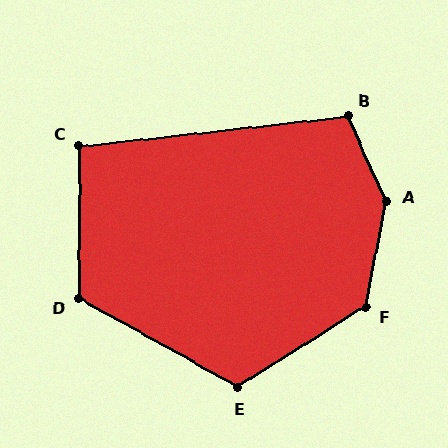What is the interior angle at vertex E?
Approximately 119 degrees (obtuse).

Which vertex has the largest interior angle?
A, at approximately 144 degrees.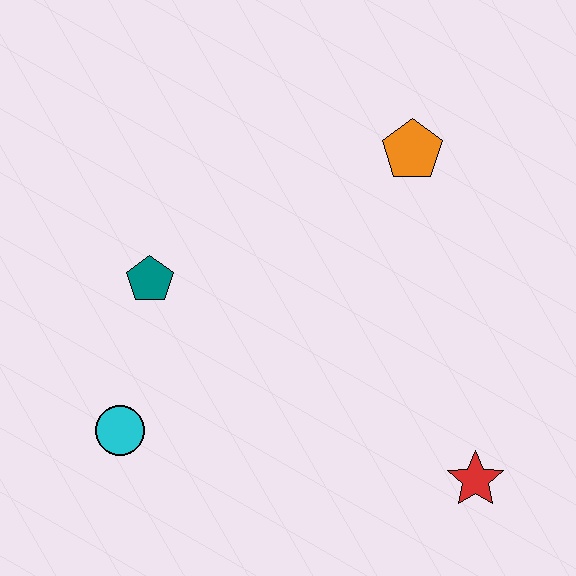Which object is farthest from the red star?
The teal pentagon is farthest from the red star.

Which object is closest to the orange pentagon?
The teal pentagon is closest to the orange pentagon.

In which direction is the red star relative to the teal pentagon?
The red star is to the right of the teal pentagon.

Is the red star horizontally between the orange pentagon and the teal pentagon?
No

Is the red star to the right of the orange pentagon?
Yes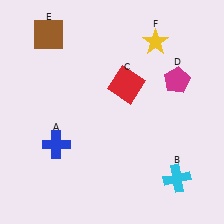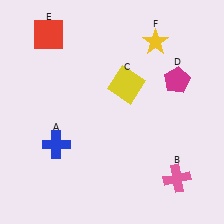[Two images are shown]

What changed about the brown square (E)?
In Image 1, E is brown. In Image 2, it changed to red.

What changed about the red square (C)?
In Image 1, C is red. In Image 2, it changed to yellow.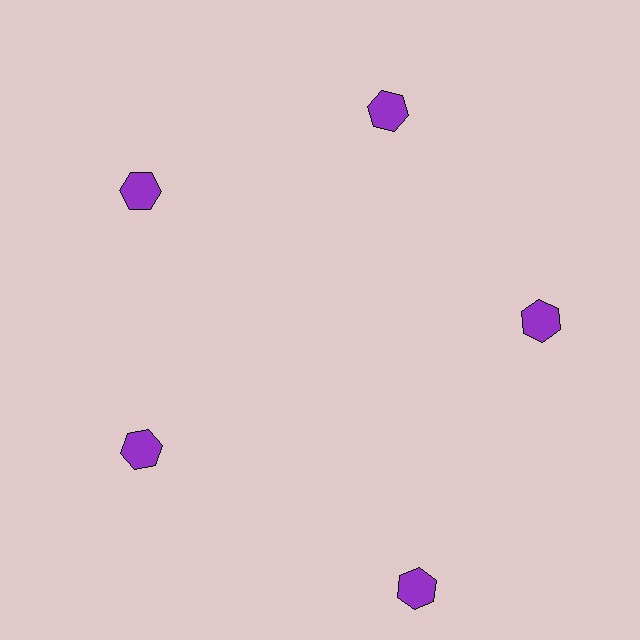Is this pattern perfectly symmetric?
No. The 5 purple hexagons are arranged in a ring, but one element near the 5 o'clock position is pushed outward from the center, breaking the 5-fold rotational symmetry.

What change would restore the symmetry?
The symmetry would be restored by moving it inward, back onto the ring so that all 5 hexagons sit at equal angles and equal distance from the center.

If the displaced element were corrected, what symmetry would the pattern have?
It would have 5-fold rotational symmetry — the pattern would map onto itself every 72 degrees.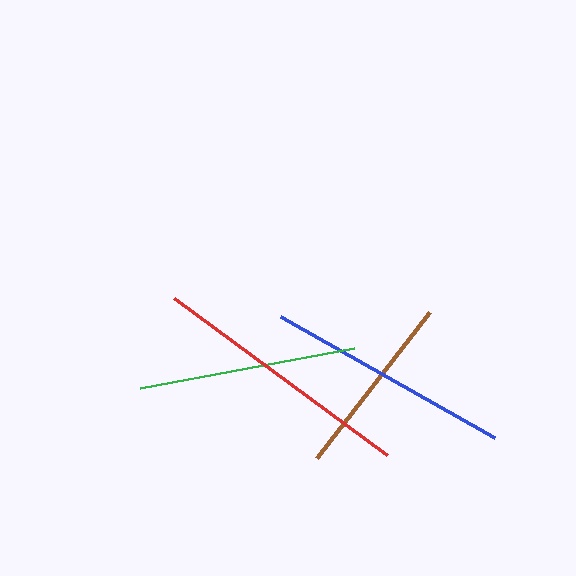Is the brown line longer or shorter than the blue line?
The blue line is longer than the brown line.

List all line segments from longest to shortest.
From longest to shortest: red, blue, green, brown.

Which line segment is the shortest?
The brown line is the shortest at approximately 184 pixels.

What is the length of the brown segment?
The brown segment is approximately 184 pixels long.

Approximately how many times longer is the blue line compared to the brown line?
The blue line is approximately 1.3 times the length of the brown line.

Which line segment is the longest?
The red line is the longest at approximately 264 pixels.